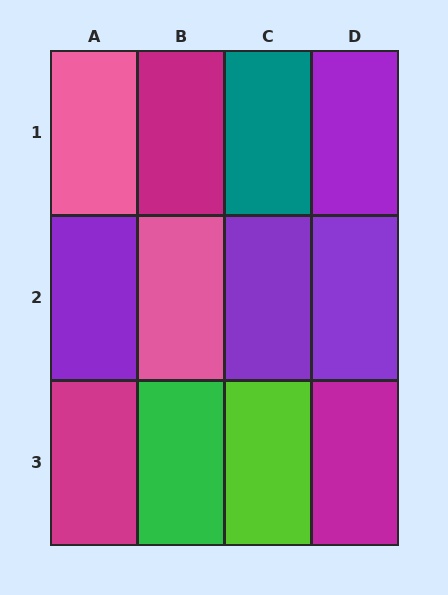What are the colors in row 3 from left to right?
Magenta, green, lime, magenta.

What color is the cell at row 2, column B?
Pink.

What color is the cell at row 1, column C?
Teal.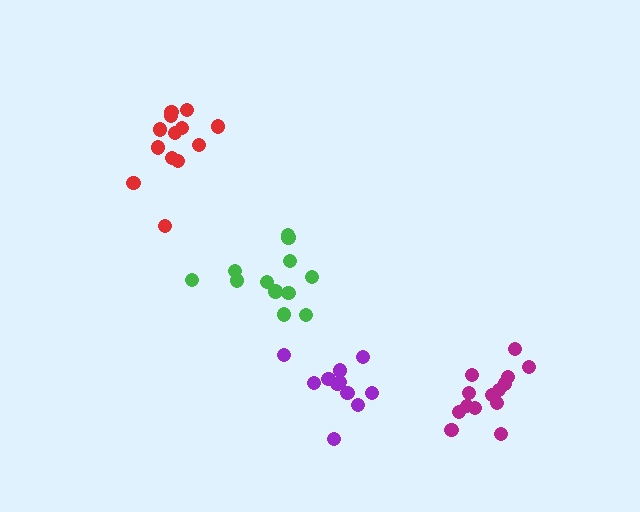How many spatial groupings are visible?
There are 4 spatial groupings.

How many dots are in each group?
Group 1: 14 dots, Group 2: 13 dots, Group 3: 11 dots, Group 4: 12 dots (50 total).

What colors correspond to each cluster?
The clusters are colored: magenta, red, purple, green.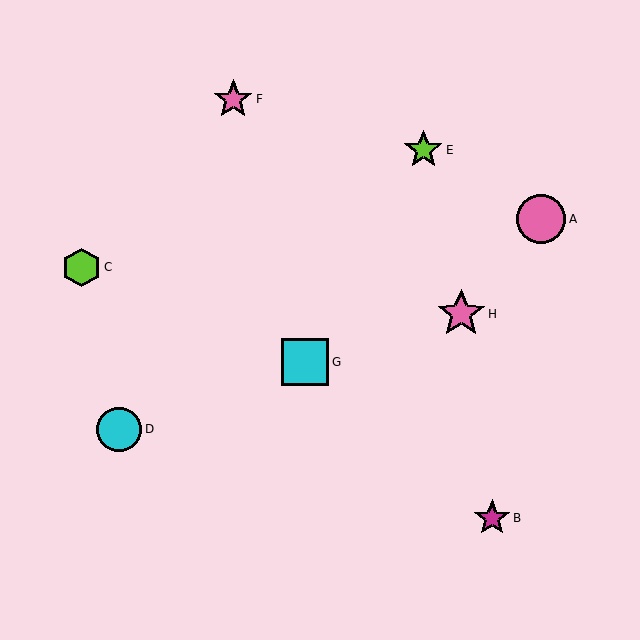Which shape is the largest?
The pink circle (labeled A) is the largest.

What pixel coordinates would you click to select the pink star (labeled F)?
Click at (233, 99) to select the pink star F.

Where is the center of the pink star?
The center of the pink star is at (233, 99).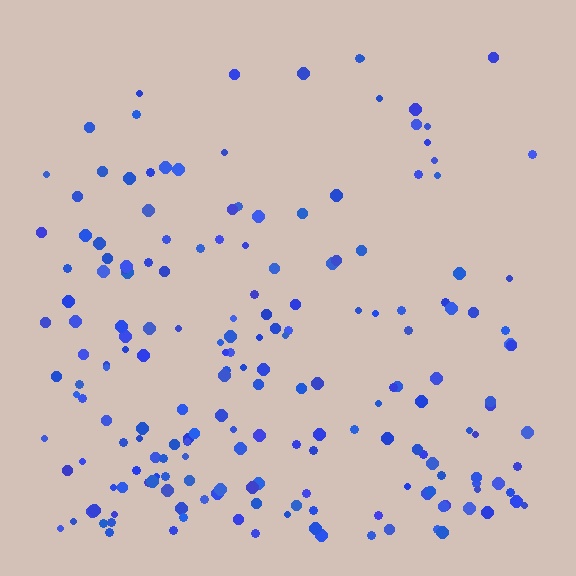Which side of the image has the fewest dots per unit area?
The top.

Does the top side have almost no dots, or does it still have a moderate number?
Still a moderate number, just noticeably fewer than the bottom.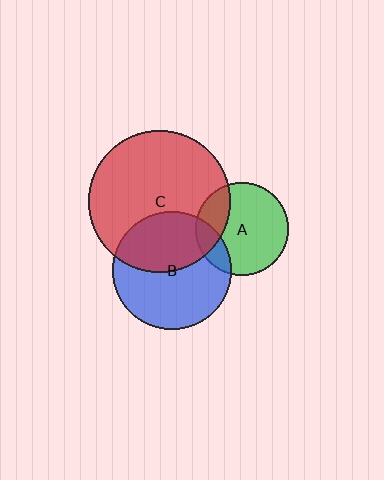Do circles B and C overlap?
Yes.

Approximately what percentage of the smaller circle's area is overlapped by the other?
Approximately 40%.